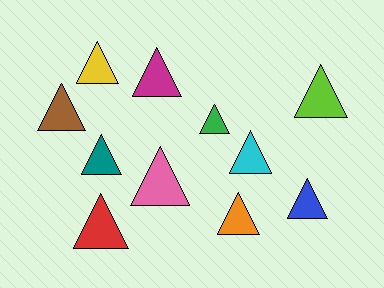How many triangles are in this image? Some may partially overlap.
There are 11 triangles.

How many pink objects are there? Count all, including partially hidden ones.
There is 1 pink object.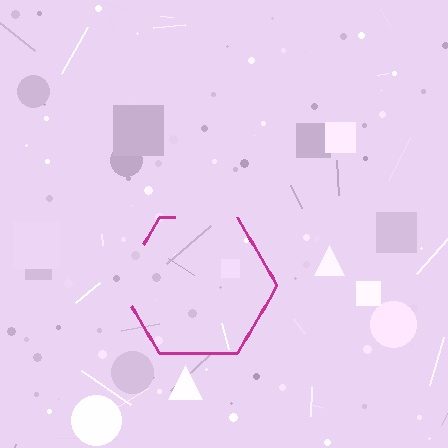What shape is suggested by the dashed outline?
The dashed outline suggests a hexagon.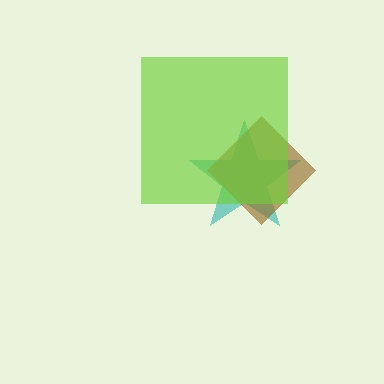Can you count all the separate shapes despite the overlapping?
Yes, there are 3 separate shapes.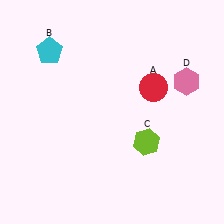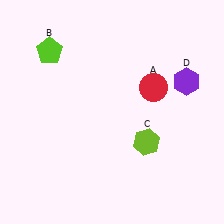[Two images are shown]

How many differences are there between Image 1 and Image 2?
There are 2 differences between the two images.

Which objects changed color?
B changed from cyan to lime. D changed from pink to purple.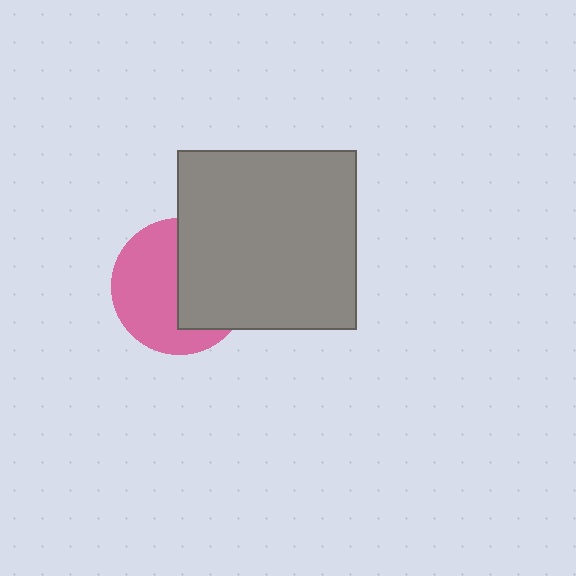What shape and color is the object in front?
The object in front is a gray square.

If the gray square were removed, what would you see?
You would see the complete pink circle.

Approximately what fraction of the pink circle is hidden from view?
Roughly 45% of the pink circle is hidden behind the gray square.